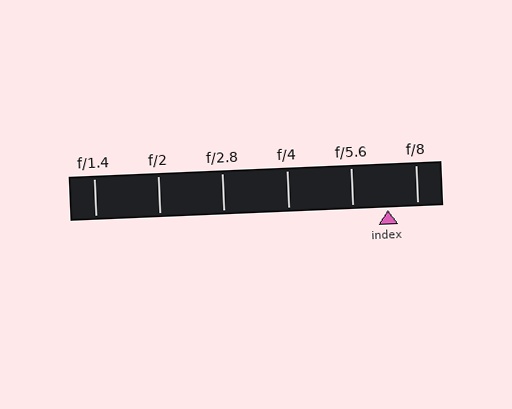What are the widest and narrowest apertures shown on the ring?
The widest aperture shown is f/1.4 and the narrowest is f/8.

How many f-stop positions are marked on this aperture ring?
There are 6 f-stop positions marked.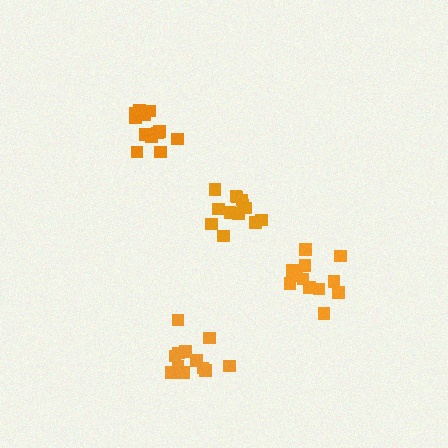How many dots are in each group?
Group 1: 12 dots, Group 2: 13 dots, Group 3: 13 dots, Group 4: 12 dots (50 total).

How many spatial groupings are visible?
There are 4 spatial groupings.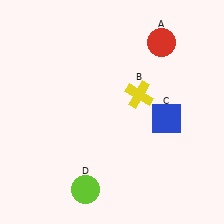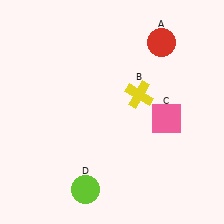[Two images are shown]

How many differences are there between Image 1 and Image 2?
There is 1 difference between the two images.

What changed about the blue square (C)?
In Image 1, C is blue. In Image 2, it changed to pink.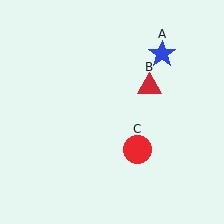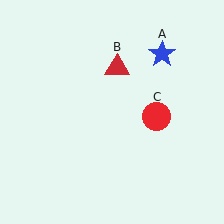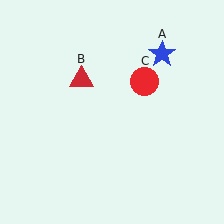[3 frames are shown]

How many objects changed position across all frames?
2 objects changed position: red triangle (object B), red circle (object C).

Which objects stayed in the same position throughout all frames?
Blue star (object A) remained stationary.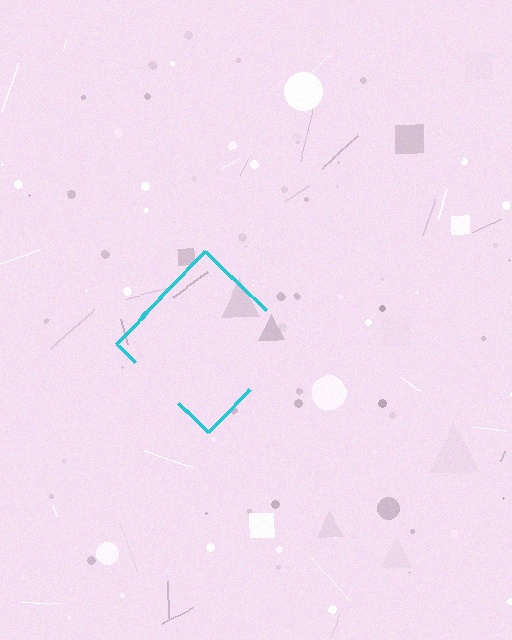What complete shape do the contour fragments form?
The contour fragments form a diamond.